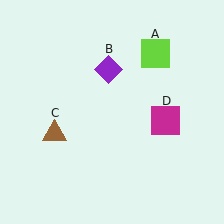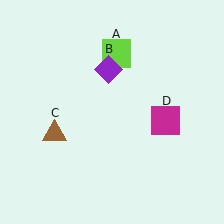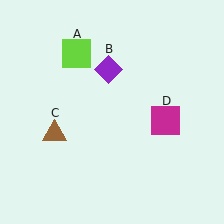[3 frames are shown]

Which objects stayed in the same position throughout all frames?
Purple diamond (object B) and brown triangle (object C) and magenta square (object D) remained stationary.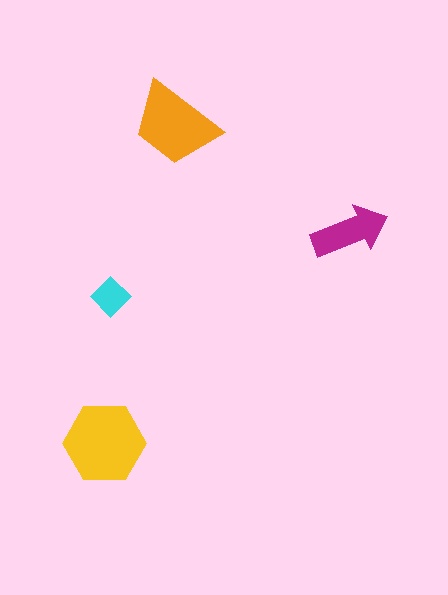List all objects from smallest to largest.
The cyan diamond, the magenta arrow, the orange trapezoid, the yellow hexagon.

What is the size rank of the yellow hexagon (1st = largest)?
1st.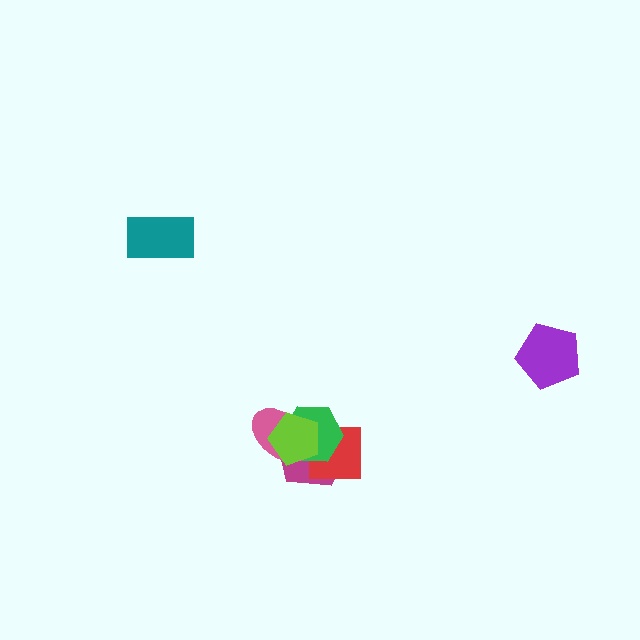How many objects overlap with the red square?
3 objects overlap with the red square.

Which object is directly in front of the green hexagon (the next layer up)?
The pink ellipse is directly in front of the green hexagon.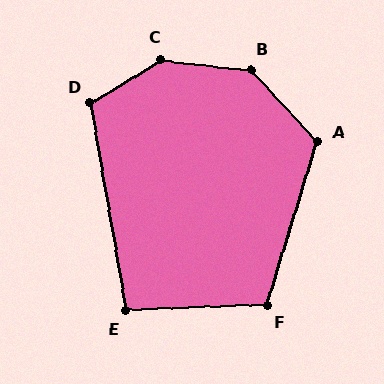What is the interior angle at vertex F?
Approximately 109 degrees (obtuse).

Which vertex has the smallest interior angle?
E, at approximately 98 degrees.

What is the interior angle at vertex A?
Approximately 120 degrees (obtuse).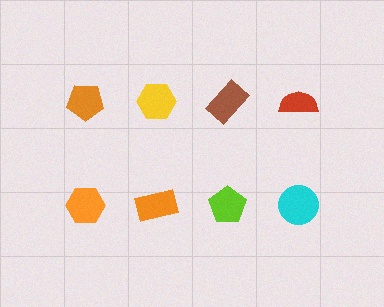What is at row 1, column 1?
An orange pentagon.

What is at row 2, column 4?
A cyan circle.